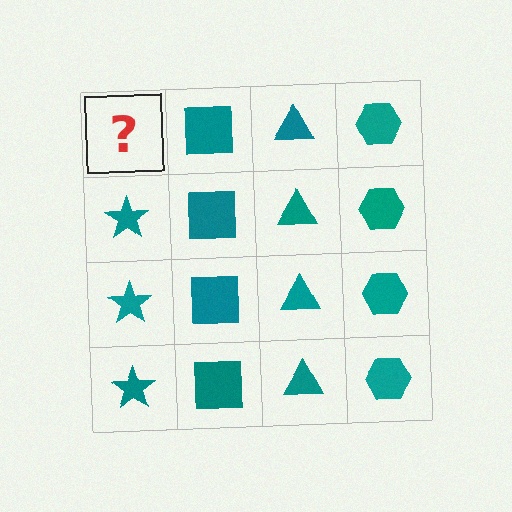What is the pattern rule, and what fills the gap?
The rule is that each column has a consistent shape. The gap should be filled with a teal star.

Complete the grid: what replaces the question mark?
The question mark should be replaced with a teal star.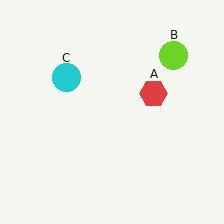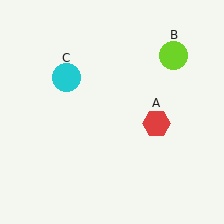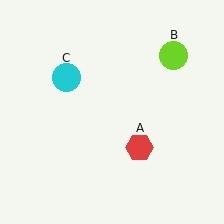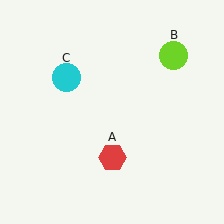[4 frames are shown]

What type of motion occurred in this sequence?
The red hexagon (object A) rotated clockwise around the center of the scene.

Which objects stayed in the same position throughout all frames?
Lime circle (object B) and cyan circle (object C) remained stationary.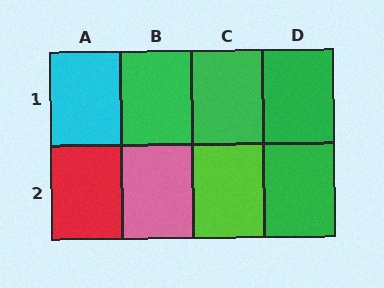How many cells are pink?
1 cell is pink.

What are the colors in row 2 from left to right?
Red, pink, lime, green.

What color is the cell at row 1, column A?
Cyan.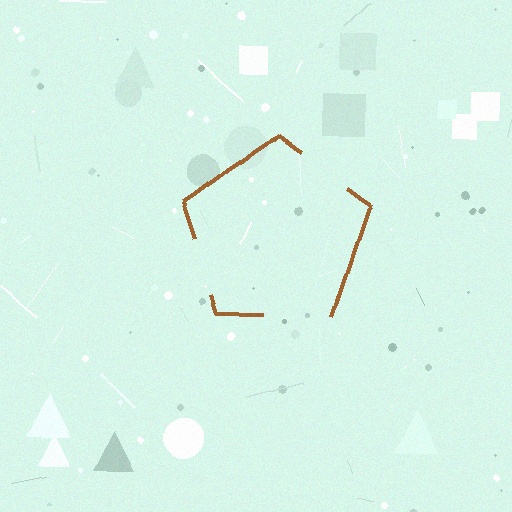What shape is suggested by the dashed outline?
The dashed outline suggests a pentagon.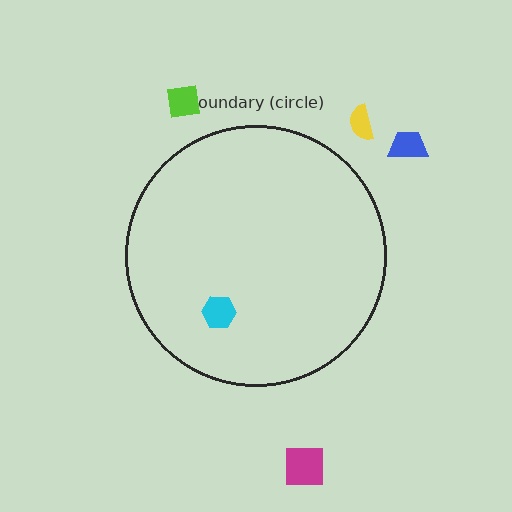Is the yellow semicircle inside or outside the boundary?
Outside.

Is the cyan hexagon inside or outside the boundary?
Inside.